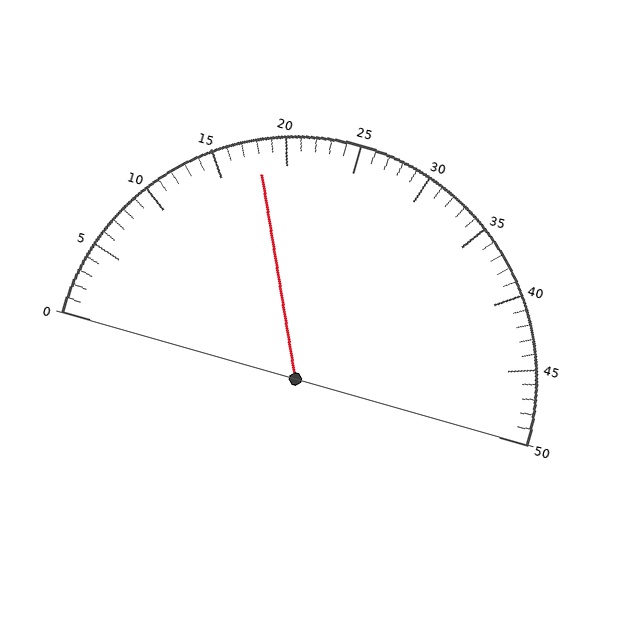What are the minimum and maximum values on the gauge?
The gauge ranges from 0 to 50.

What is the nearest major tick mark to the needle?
The nearest major tick mark is 20.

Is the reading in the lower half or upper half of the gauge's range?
The reading is in the lower half of the range (0 to 50).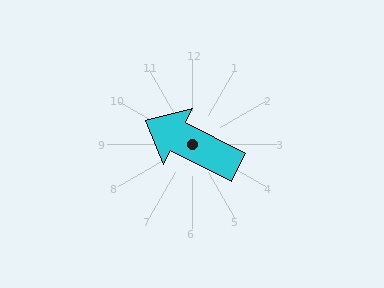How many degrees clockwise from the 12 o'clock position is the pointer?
Approximately 297 degrees.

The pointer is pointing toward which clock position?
Roughly 10 o'clock.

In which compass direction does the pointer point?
Northwest.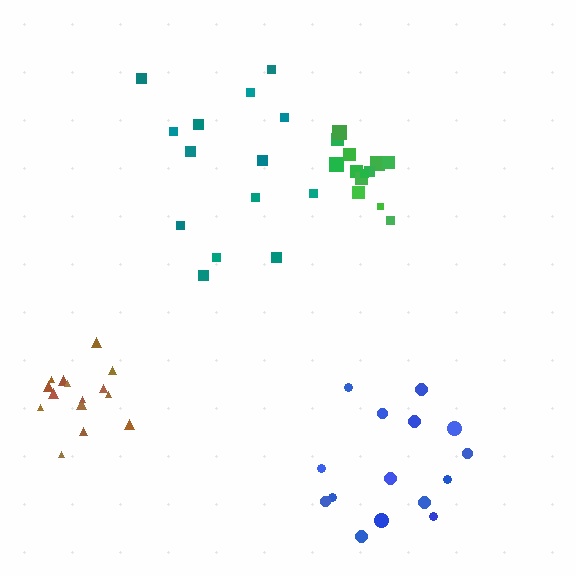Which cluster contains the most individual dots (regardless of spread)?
Blue (15).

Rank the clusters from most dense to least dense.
green, brown, blue, teal.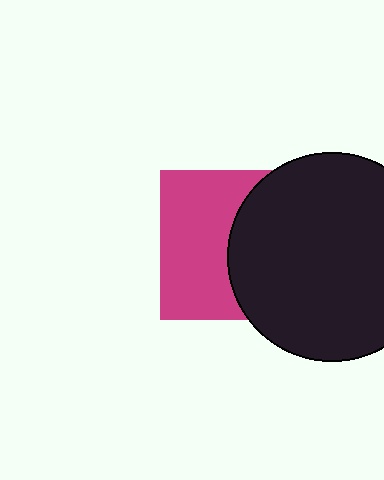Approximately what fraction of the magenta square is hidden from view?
Roughly 48% of the magenta square is hidden behind the black circle.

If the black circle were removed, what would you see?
You would see the complete magenta square.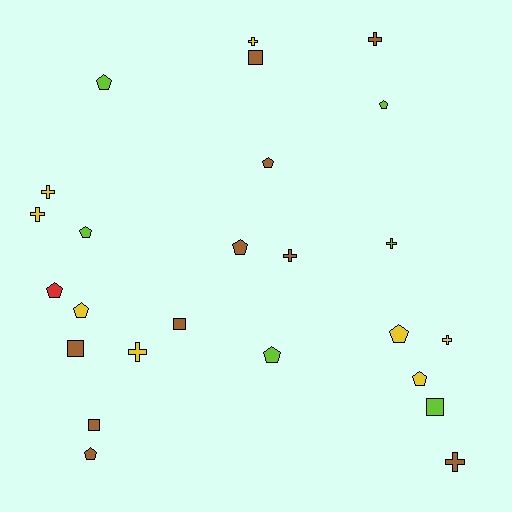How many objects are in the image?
There are 25 objects.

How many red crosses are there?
There are no red crosses.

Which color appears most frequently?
Brown, with 10 objects.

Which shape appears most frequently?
Pentagon, with 11 objects.